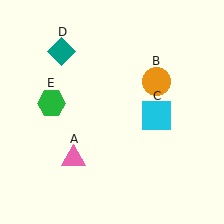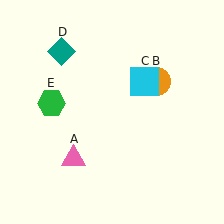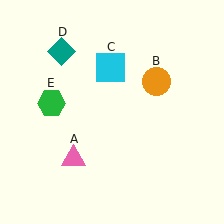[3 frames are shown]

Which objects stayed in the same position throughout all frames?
Pink triangle (object A) and orange circle (object B) and teal diamond (object D) and green hexagon (object E) remained stationary.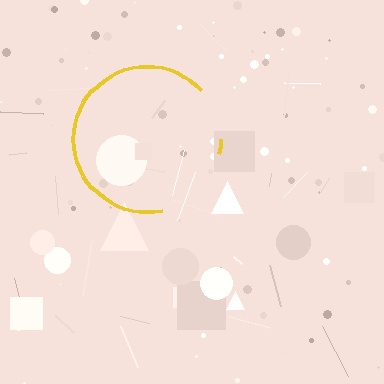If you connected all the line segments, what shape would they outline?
They would outline a circle.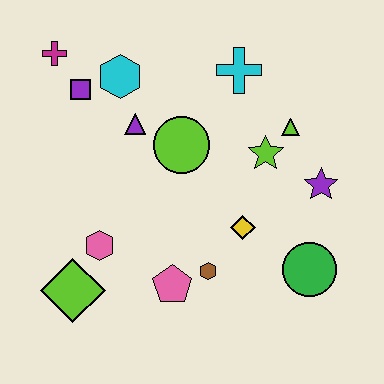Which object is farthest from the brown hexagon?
The magenta cross is farthest from the brown hexagon.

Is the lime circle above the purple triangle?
No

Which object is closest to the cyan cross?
The lime triangle is closest to the cyan cross.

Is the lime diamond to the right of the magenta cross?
Yes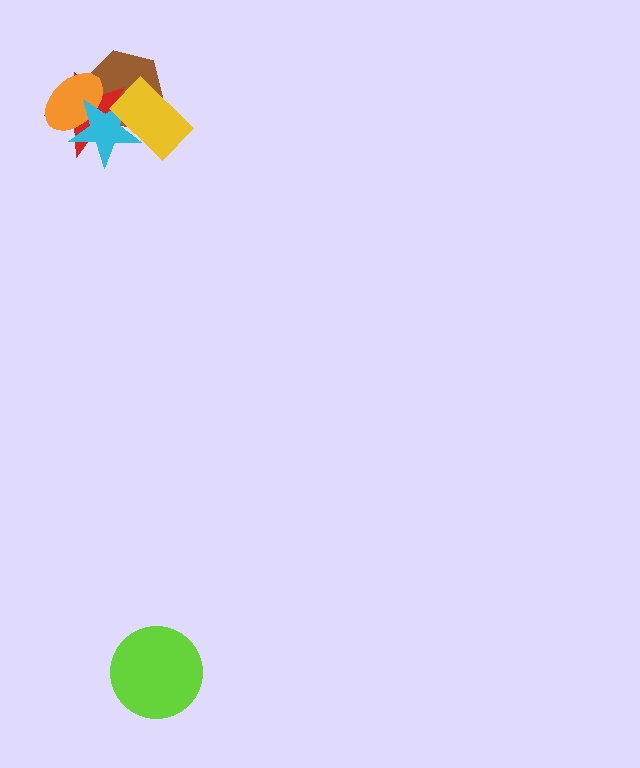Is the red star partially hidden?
Yes, it is partially covered by another shape.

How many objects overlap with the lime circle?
0 objects overlap with the lime circle.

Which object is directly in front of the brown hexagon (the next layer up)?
The red star is directly in front of the brown hexagon.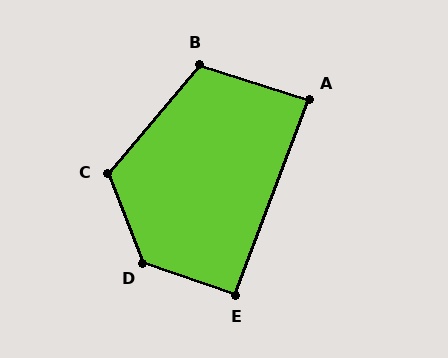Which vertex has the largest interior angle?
D, at approximately 131 degrees.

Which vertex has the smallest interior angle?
A, at approximately 87 degrees.